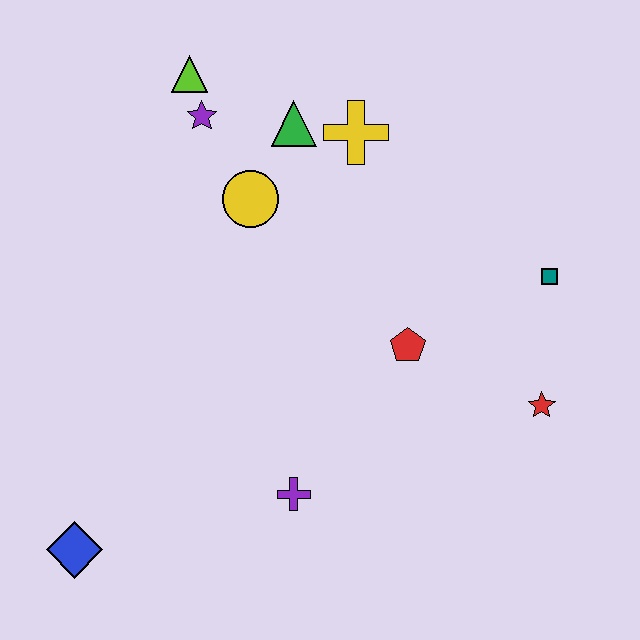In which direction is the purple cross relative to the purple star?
The purple cross is below the purple star.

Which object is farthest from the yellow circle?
The blue diamond is farthest from the yellow circle.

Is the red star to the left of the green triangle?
No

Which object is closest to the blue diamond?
The purple cross is closest to the blue diamond.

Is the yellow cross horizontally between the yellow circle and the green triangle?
No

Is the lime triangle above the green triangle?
Yes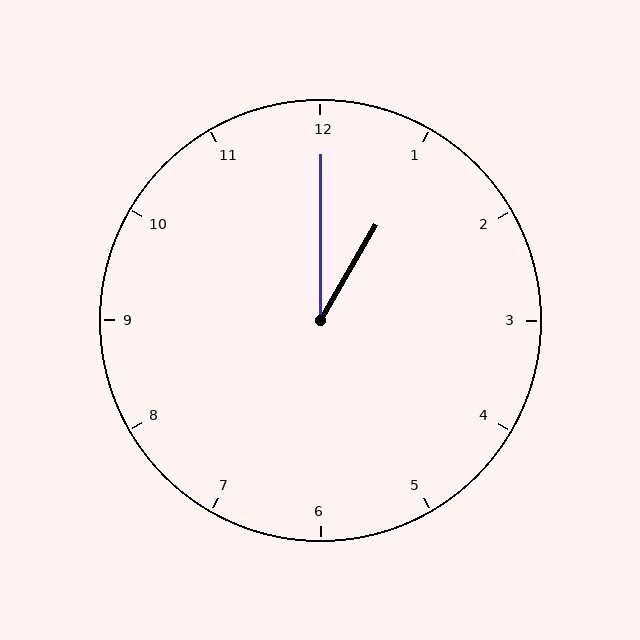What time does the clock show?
1:00.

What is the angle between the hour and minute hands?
Approximately 30 degrees.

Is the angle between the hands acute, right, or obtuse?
It is acute.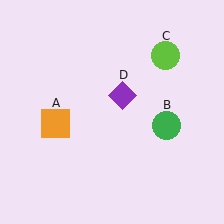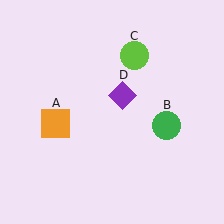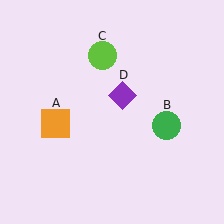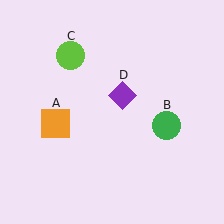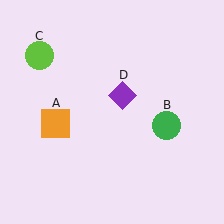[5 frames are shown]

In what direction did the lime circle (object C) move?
The lime circle (object C) moved left.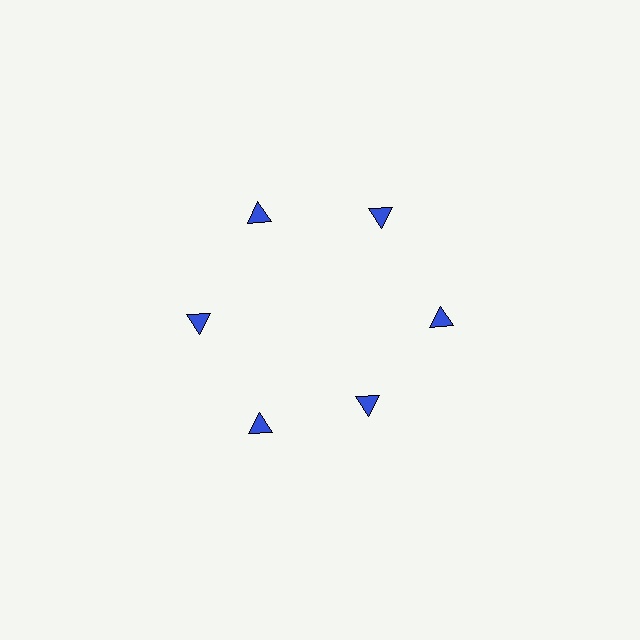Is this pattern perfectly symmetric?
No. The 6 blue triangles are arranged in a ring, but one element near the 5 o'clock position is pulled inward toward the center, breaking the 6-fold rotational symmetry.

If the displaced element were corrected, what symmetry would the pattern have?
It would have 6-fold rotational symmetry — the pattern would map onto itself every 60 degrees.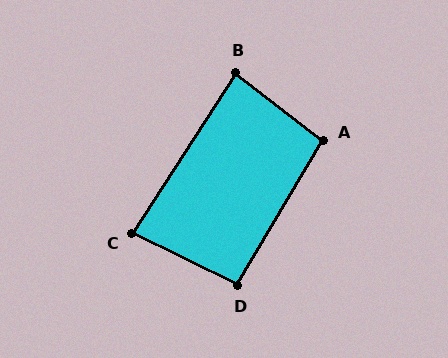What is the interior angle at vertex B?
Approximately 85 degrees (approximately right).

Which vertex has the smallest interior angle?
C, at approximately 83 degrees.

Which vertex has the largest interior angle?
A, at approximately 97 degrees.